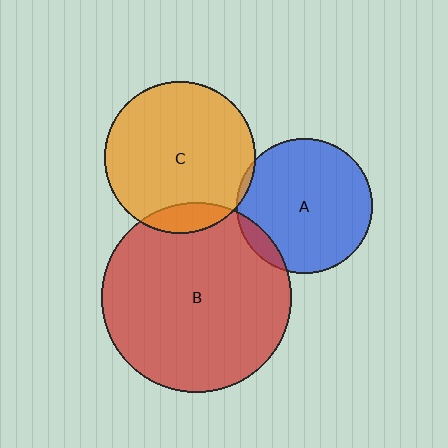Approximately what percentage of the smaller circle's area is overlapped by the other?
Approximately 10%.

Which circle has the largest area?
Circle B (red).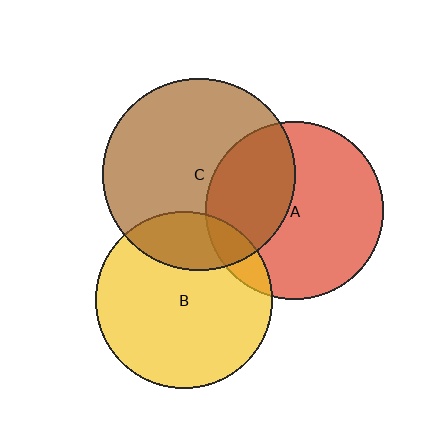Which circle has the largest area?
Circle C (brown).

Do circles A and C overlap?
Yes.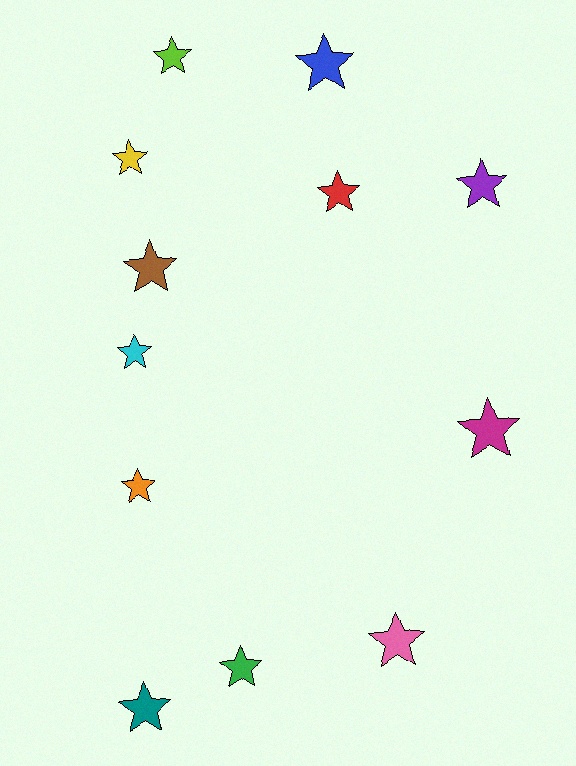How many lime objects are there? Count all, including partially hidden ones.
There is 1 lime object.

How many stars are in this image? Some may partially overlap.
There are 12 stars.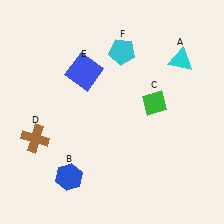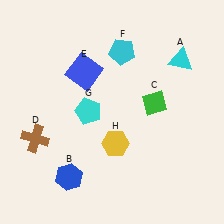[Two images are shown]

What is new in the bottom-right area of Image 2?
A yellow hexagon (H) was added in the bottom-right area of Image 2.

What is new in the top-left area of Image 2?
A cyan pentagon (G) was added in the top-left area of Image 2.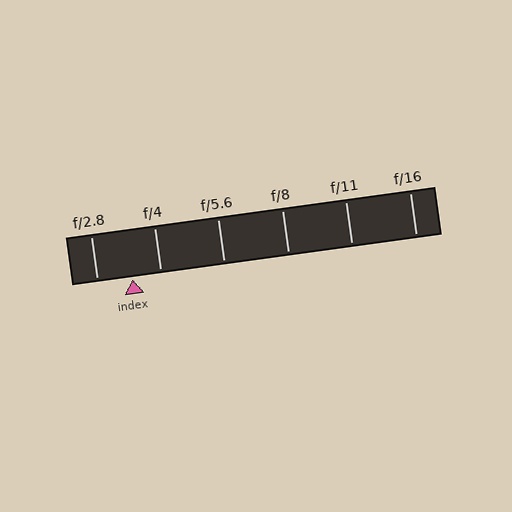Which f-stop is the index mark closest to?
The index mark is closest to f/4.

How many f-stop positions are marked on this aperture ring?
There are 6 f-stop positions marked.